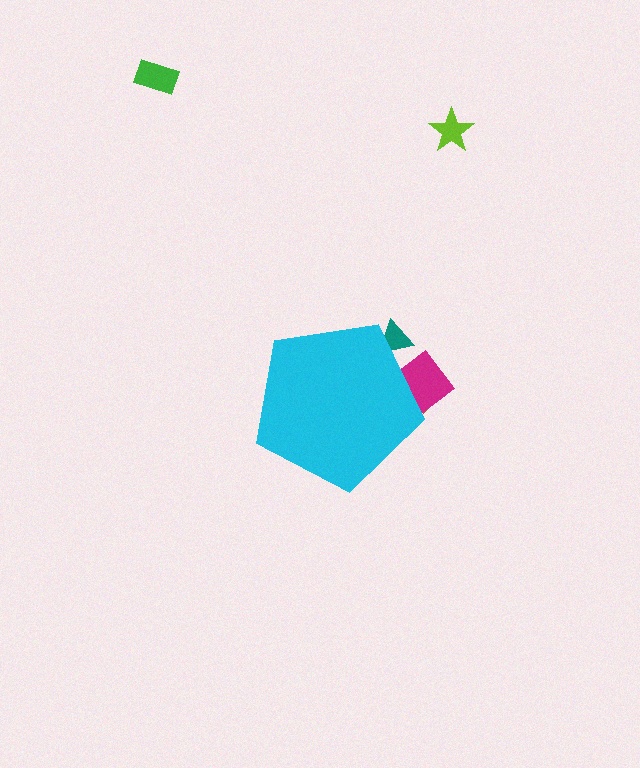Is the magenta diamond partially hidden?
Yes, the magenta diamond is partially hidden behind the cyan pentagon.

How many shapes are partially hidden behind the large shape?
3 shapes are partially hidden.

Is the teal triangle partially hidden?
Yes, the teal triangle is partially hidden behind the cyan pentagon.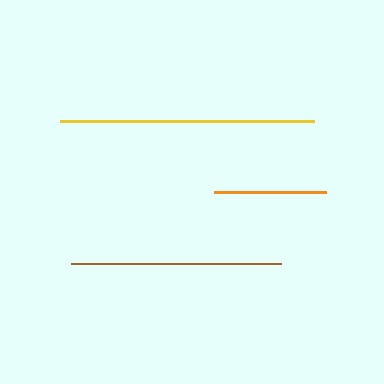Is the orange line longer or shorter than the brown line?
The brown line is longer than the orange line.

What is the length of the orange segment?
The orange segment is approximately 112 pixels long.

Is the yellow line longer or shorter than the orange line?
The yellow line is longer than the orange line.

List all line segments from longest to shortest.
From longest to shortest: yellow, brown, orange.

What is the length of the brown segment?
The brown segment is approximately 211 pixels long.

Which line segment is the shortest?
The orange line is the shortest at approximately 112 pixels.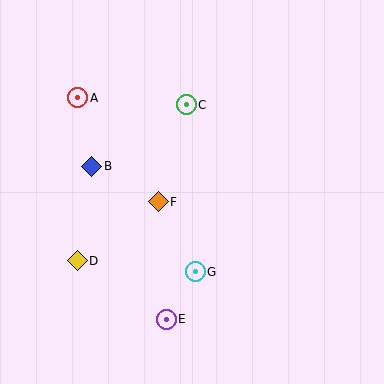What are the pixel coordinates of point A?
Point A is at (78, 98).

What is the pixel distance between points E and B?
The distance between E and B is 170 pixels.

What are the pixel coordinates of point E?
Point E is at (166, 319).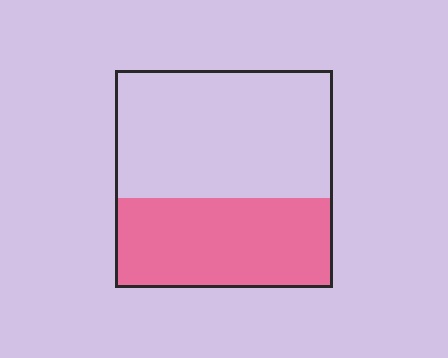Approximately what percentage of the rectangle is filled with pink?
Approximately 40%.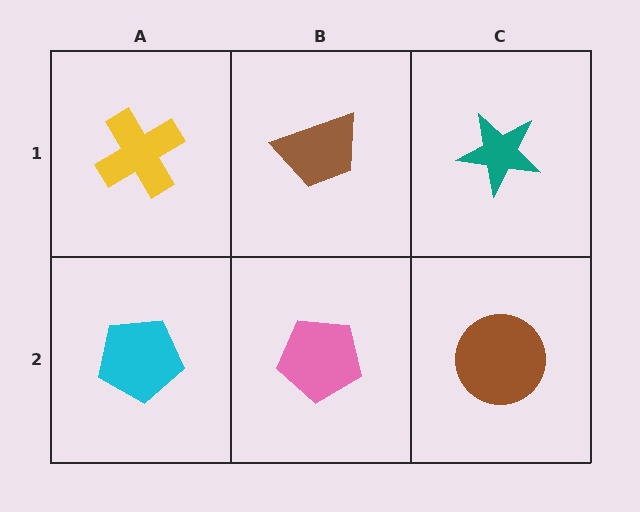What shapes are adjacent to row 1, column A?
A cyan pentagon (row 2, column A), a brown trapezoid (row 1, column B).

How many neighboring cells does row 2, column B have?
3.